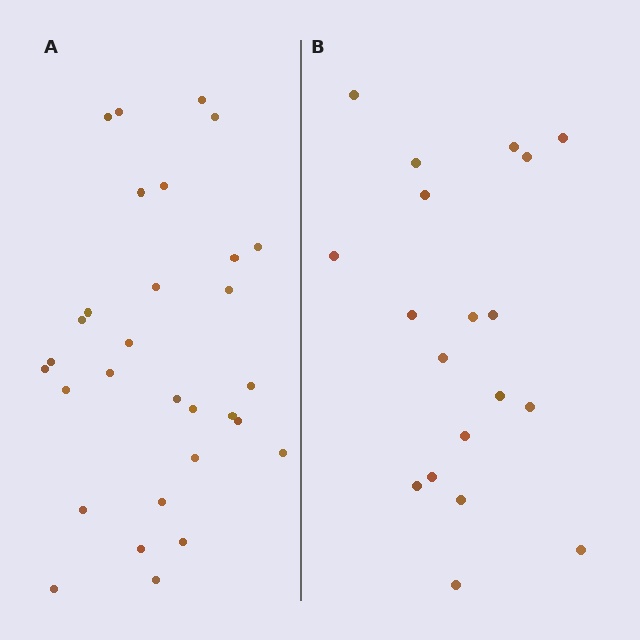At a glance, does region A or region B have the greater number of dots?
Region A (the left region) has more dots.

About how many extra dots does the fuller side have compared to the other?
Region A has roughly 12 or so more dots than region B.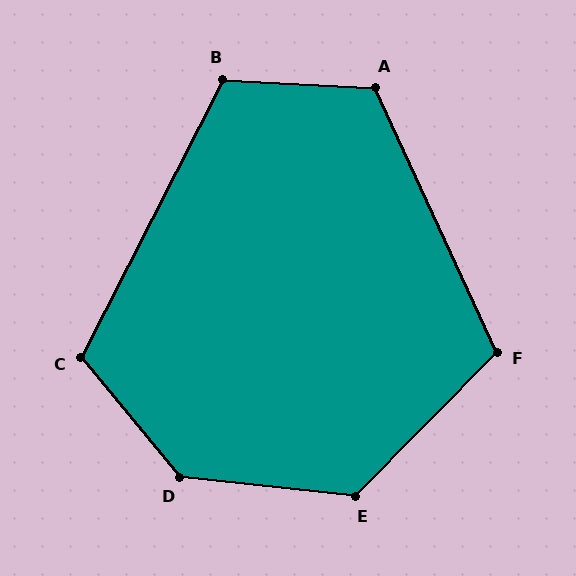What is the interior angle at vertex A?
Approximately 118 degrees (obtuse).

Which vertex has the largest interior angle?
D, at approximately 135 degrees.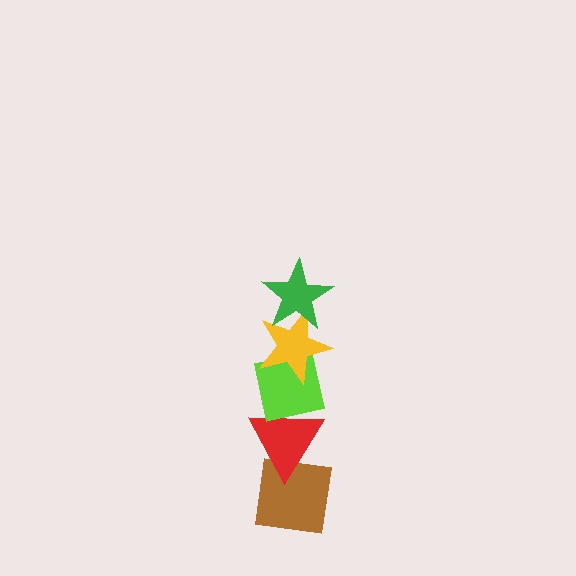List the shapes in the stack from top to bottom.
From top to bottom: the green star, the yellow star, the lime square, the red triangle, the brown square.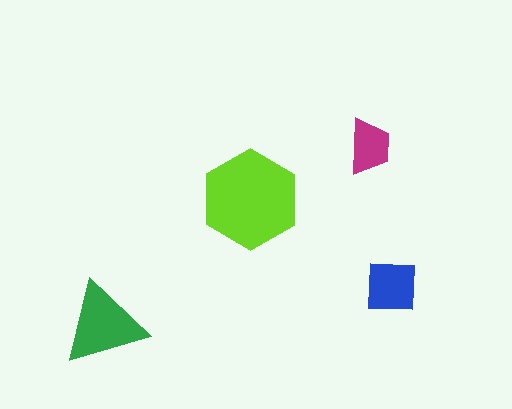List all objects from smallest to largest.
The magenta trapezoid, the blue square, the green triangle, the lime hexagon.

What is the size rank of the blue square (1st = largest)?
3rd.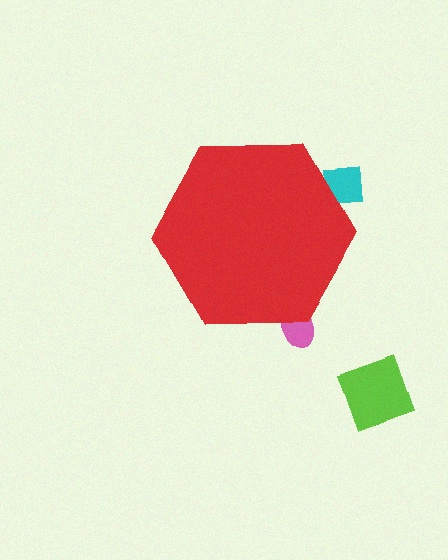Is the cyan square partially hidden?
Yes, the cyan square is partially hidden behind the red hexagon.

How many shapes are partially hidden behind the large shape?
2 shapes are partially hidden.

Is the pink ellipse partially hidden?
Yes, the pink ellipse is partially hidden behind the red hexagon.